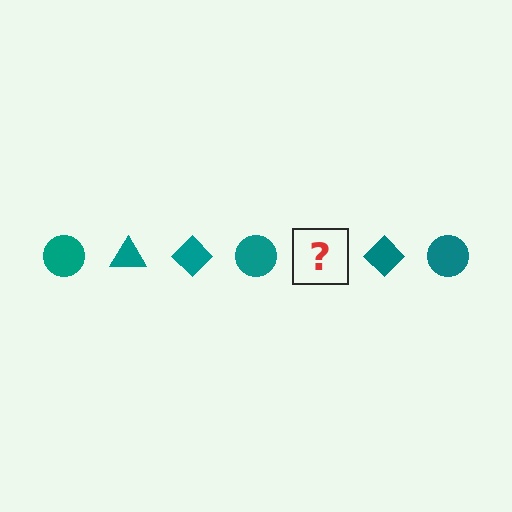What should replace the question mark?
The question mark should be replaced with a teal triangle.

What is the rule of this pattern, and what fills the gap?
The rule is that the pattern cycles through circle, triangle, diamond shapes in teal. The gap should be filled with a teal triangle.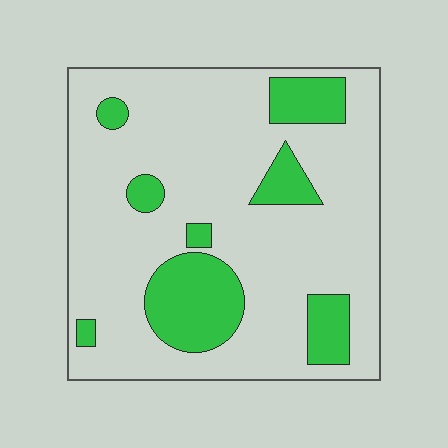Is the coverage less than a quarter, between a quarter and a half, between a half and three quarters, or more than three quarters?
Less than a quarter.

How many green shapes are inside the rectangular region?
8.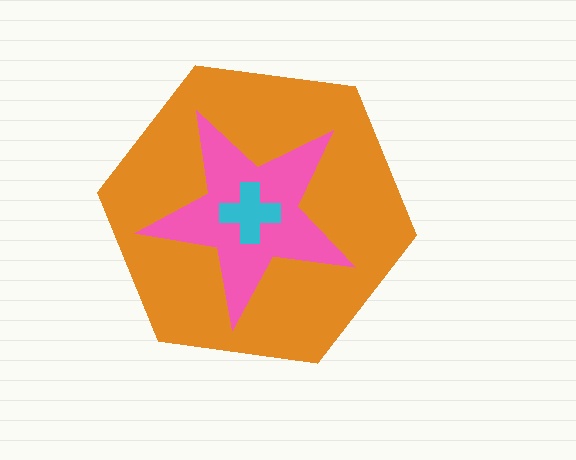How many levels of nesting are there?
3.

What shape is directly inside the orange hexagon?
The pink star.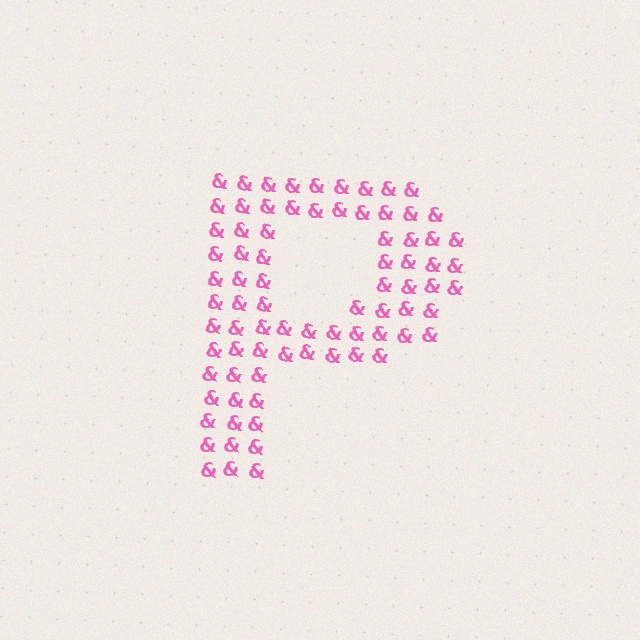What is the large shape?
The large shape is the letter P.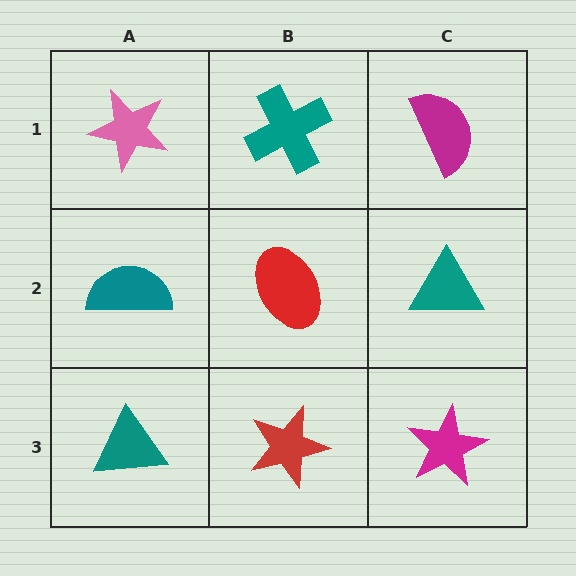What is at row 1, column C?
A magenta semicircle.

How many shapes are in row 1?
3 shapes.